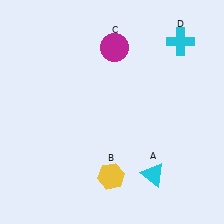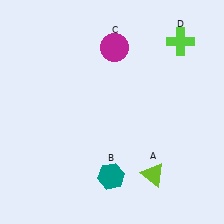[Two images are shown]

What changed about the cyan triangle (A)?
In Image 1, A is cyan. In Image 2, it changed to lime.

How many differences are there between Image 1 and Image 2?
There are 3 differences between the two images.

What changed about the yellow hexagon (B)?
In Image 1, B is yellow. In Image 2, it changed to teal.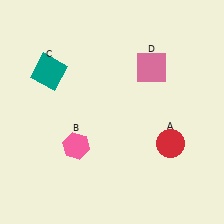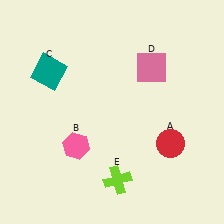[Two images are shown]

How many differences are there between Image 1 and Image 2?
There is 1 difference between the two images.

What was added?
A lime cross (E) was added in Image 2.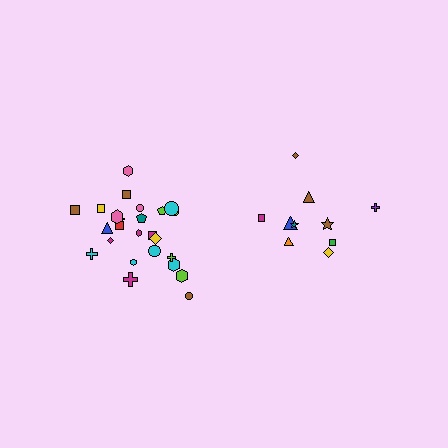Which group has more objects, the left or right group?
The left group.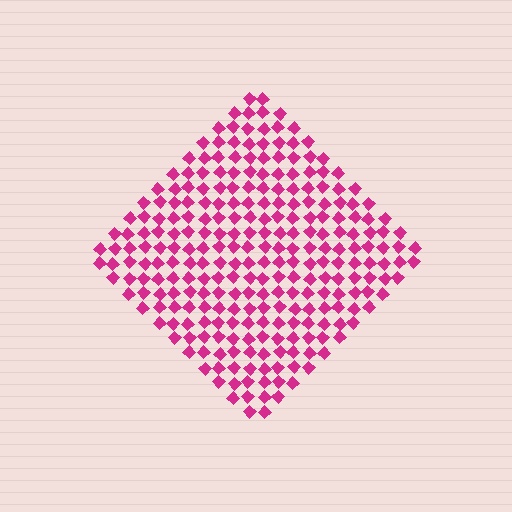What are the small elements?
The small elements are diamonds.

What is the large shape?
The large shape is a diamond.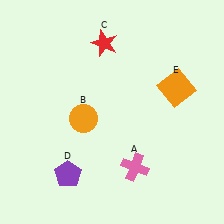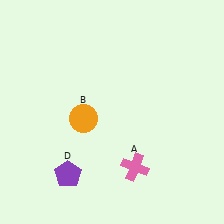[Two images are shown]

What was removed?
The orange square (E), the red star (C) were removed in Image 2.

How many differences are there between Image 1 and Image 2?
There are 2 differences between the two images.